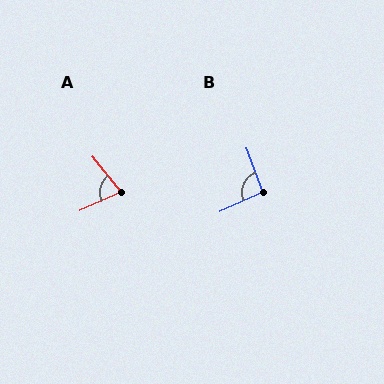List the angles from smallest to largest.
A (76°), B (93°).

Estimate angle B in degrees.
Approximately 93 degrees.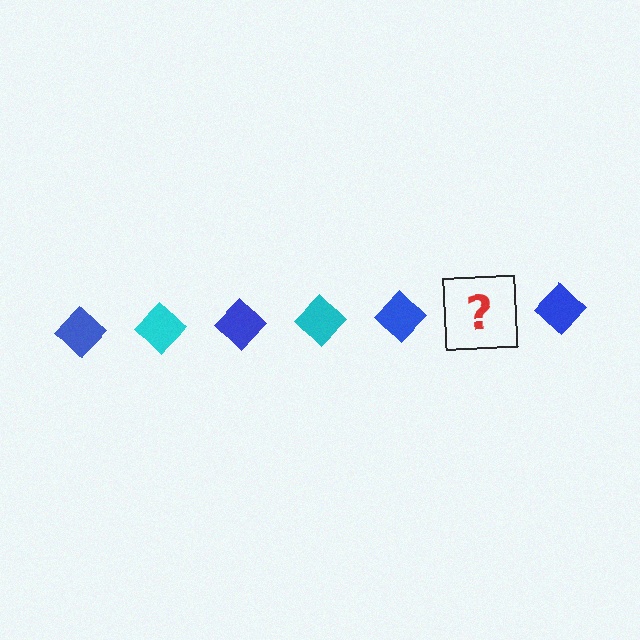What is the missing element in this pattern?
The missing element is a cyan diamond.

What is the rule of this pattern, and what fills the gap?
The rule is that the pattern cycles through blue, cyan diamonds. The gap should be filled with a cyan diamond.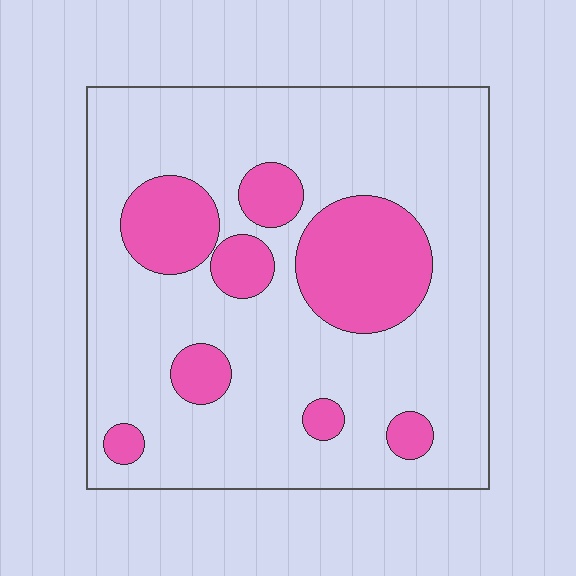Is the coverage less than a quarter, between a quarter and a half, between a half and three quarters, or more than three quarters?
Less than a quarter.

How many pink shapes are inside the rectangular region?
8.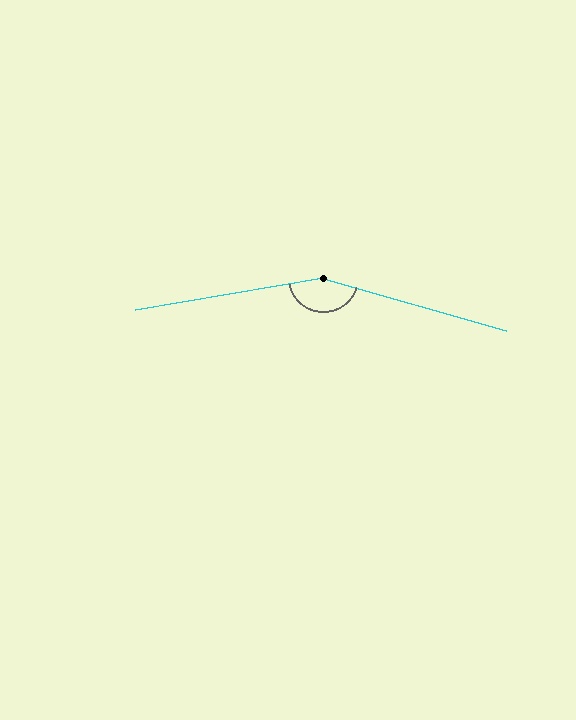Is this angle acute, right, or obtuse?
It is obtuse.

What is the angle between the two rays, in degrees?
Approximately 154 degrees.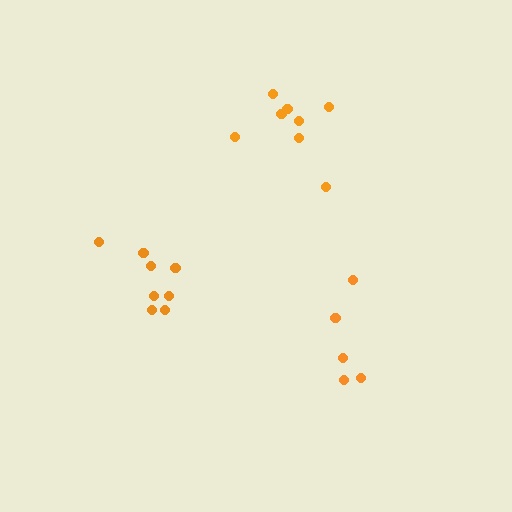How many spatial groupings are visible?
There are 3 spatial groupings.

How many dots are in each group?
Group 1: 8 dots, Group 2: 5 dots, Group 3: 8 dots (21 total).